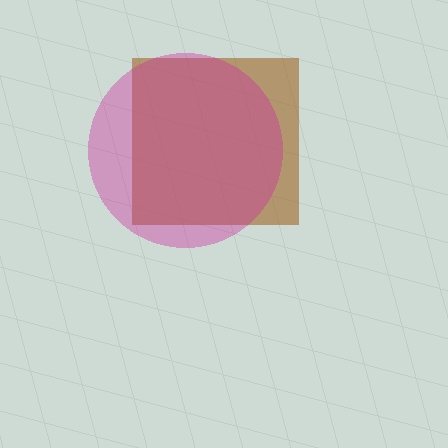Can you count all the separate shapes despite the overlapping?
Yes, there are 2 separate shapes.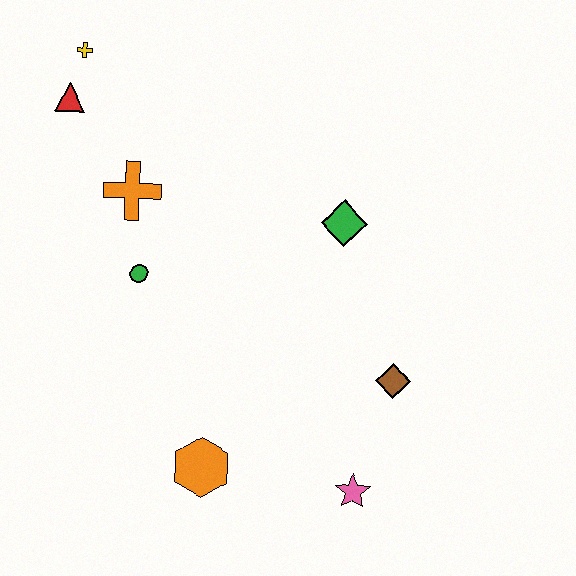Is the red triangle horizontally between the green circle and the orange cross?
No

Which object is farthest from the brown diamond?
The yellow cross is farthest from the brown diamond.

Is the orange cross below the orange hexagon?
No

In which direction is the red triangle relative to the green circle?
The red triangle is above the green circle.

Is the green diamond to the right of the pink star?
No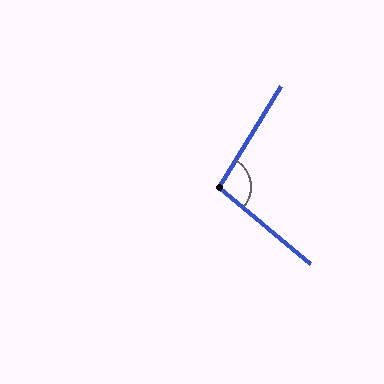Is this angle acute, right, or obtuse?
It is obtuse.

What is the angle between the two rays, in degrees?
Approximately 98 degrees.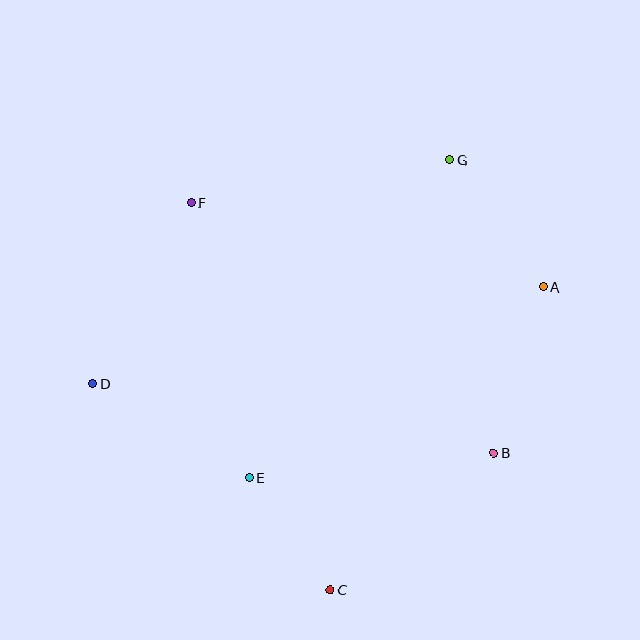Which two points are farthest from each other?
Points A and D are farthest from each other.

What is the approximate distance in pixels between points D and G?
The distance between D and G is approximately 421 pixels.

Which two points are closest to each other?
Points C and E are closest to each other.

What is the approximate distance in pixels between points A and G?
The distance between A and G is approximately 158 pixels.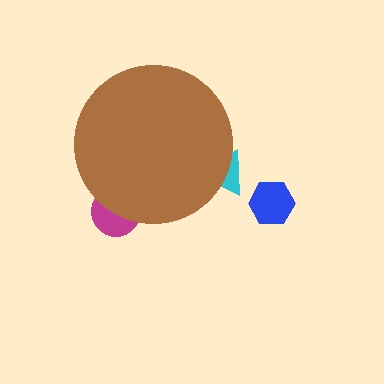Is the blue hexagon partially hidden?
No, the blue hexagon is fully visible.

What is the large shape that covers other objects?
A brown circle.